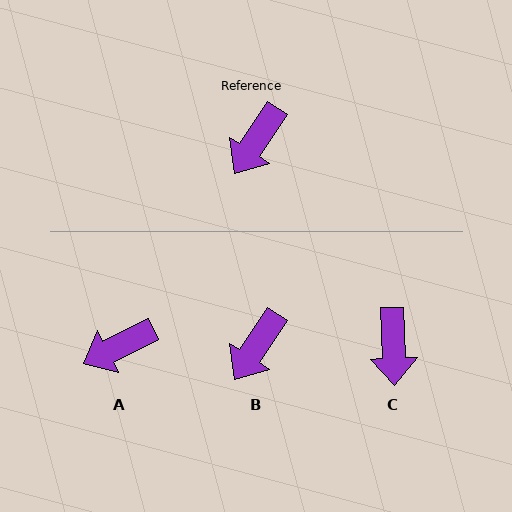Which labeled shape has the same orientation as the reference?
B.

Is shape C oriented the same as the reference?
No, it is off by about 35 degrees.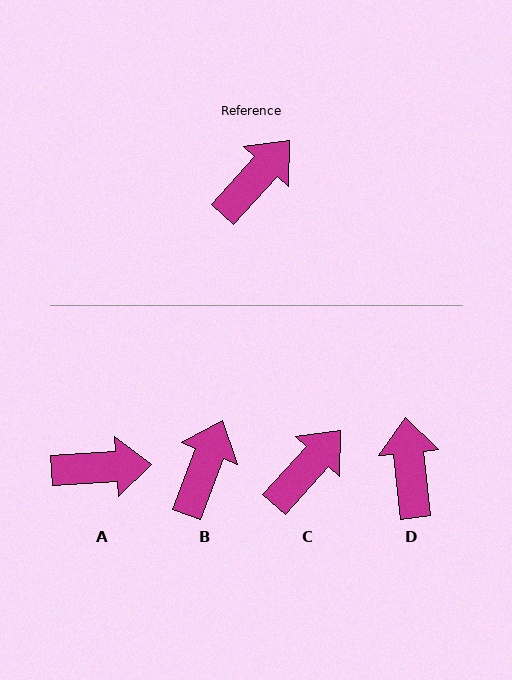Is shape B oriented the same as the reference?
No, it is off by about 21 degrees.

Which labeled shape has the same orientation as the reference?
C.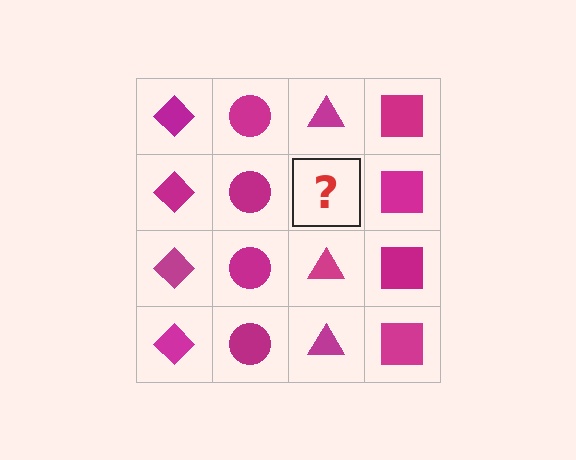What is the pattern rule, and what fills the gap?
The rule is that each column has a consistent shape. The gap should be filled with a magenta triangle.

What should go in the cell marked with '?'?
The missing cell should contain a magenta triangle.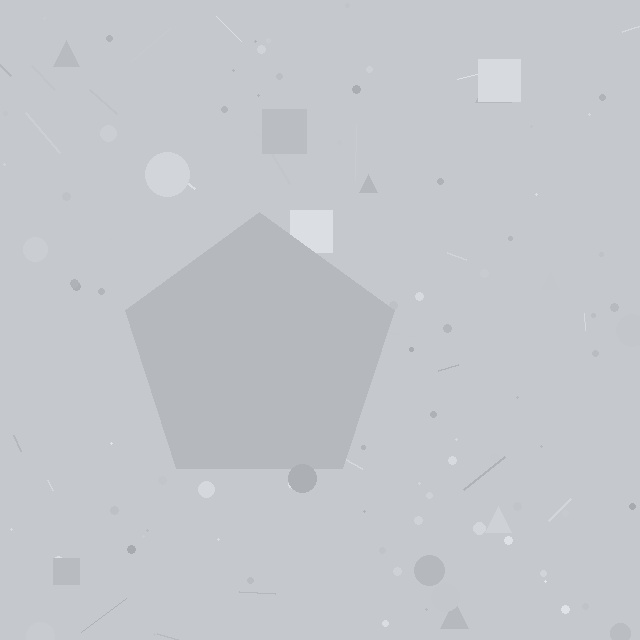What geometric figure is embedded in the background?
A pentagon is embedded in the background.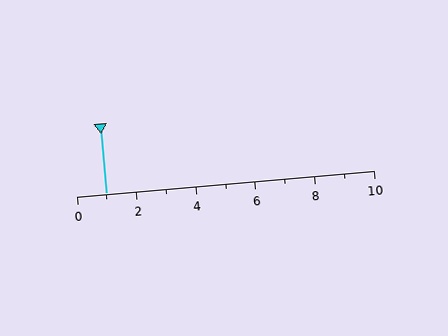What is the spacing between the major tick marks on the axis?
The major ticks are spaced 2 apart.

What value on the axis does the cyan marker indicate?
The marker indicates approximately 1.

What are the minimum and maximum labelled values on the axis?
The axis runs from 0 to 10.